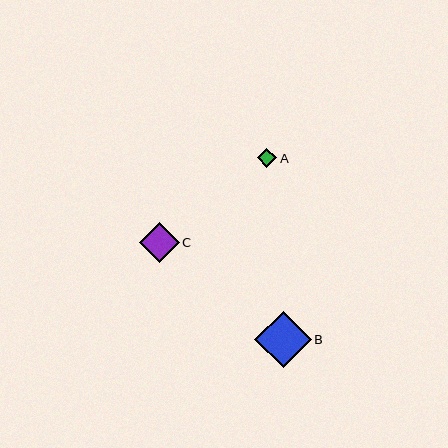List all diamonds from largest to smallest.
From largest to smallest: B, C, A.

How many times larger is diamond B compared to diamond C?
Diamond B is approximately 1.4 times the size of diamond C.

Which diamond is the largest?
Diamond B is the largest with a size of approximately 57 pixels.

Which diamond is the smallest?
Diamond A is the smallest with a size of approximately 19 pixels.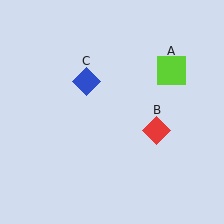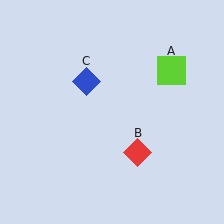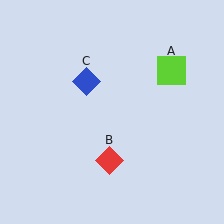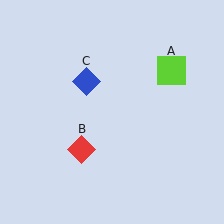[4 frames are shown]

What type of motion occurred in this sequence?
The red diamond (object B) rotated clockwise around the center of the scene.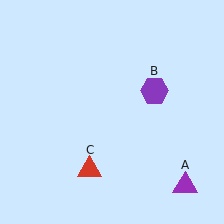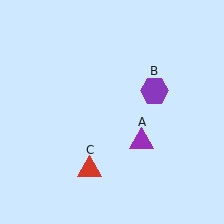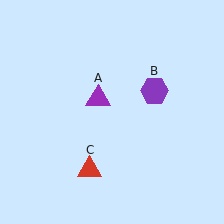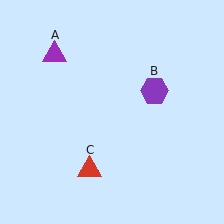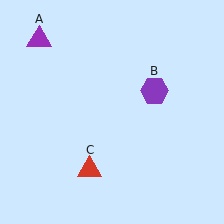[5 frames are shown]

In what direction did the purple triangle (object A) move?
The purple triangle (object A) moved up and to the left.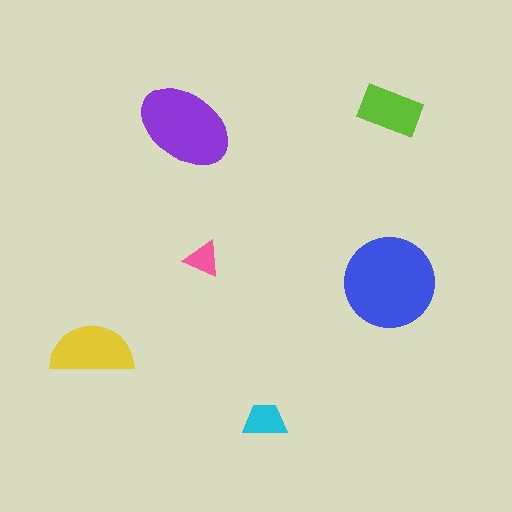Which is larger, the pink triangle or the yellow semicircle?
The yellow semicircle.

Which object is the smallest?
The pink triangle.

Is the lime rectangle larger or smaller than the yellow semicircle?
Smaller.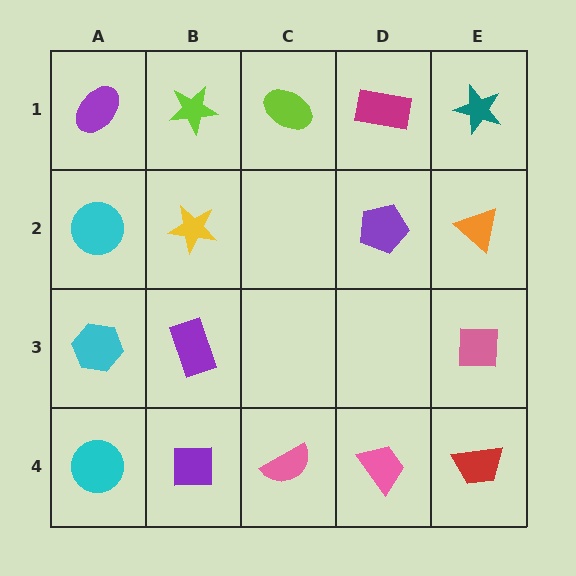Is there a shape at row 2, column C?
No, that cell is empty.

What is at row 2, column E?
An orange triangle.